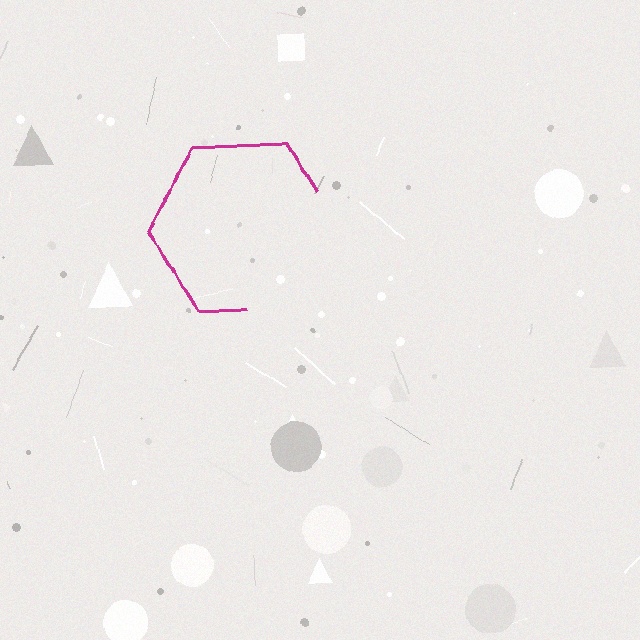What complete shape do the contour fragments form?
The contour fragments form a hexagon.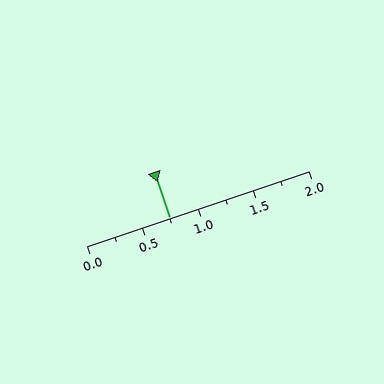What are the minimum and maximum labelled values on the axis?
The axis runs from 0.0 to 2.0.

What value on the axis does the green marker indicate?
The marker indicates approximately 0.75.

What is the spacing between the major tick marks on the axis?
The major ticks are spaced 0.5 apart.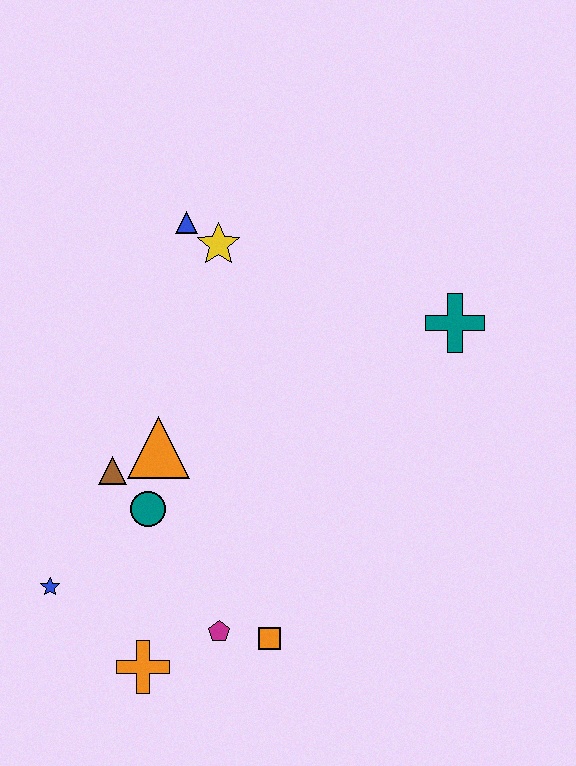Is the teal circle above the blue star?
Yes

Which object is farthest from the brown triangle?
The teal cross is farthest from the brown triangle.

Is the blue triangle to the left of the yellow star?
Yes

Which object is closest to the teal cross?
The yellow star is closest to the teal cross.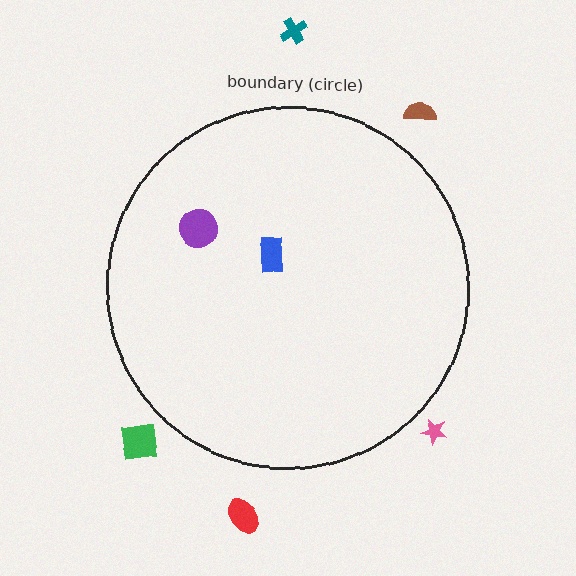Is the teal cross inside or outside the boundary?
Outside.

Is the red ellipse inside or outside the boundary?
Outside.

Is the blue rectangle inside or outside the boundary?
Inside.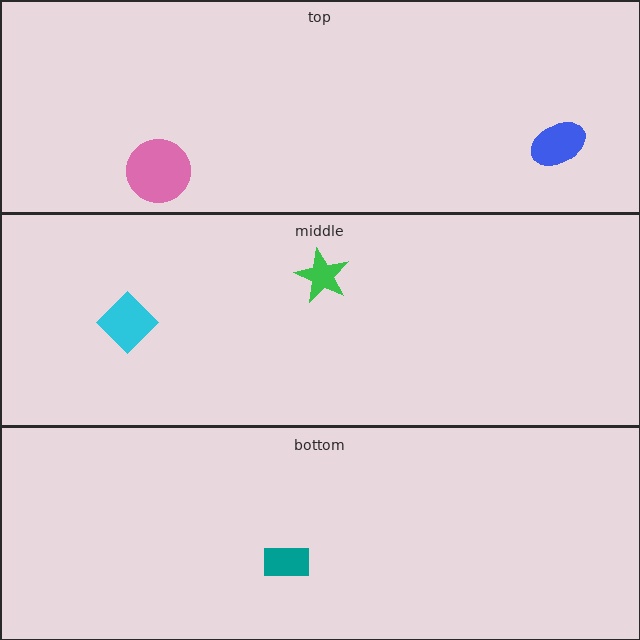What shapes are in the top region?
The blue ellipse, the pink circle.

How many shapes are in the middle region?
2.